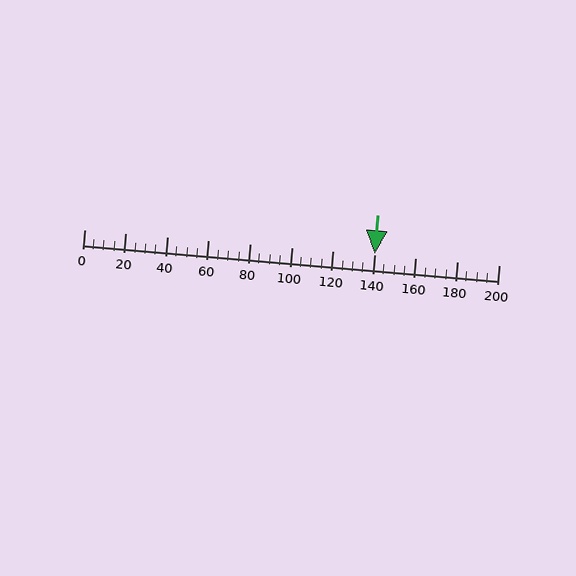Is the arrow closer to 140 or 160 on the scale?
The arrow is closer to 140.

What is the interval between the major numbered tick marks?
The major tick marks are spaced 20 units apart.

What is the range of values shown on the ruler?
The ruler shows values from 0 to 200.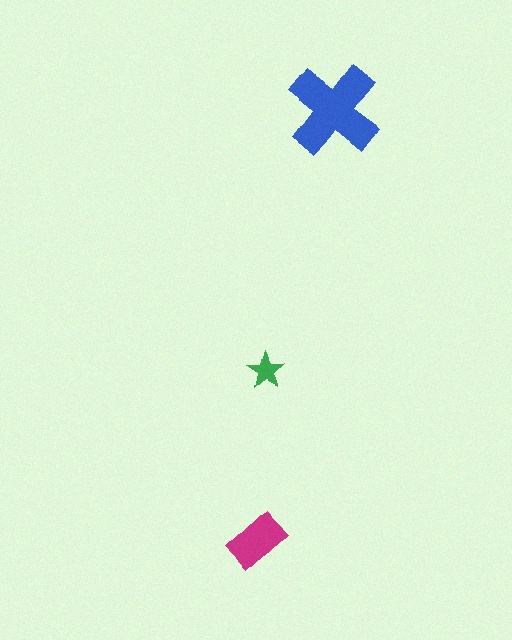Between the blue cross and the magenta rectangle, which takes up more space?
The blue cross.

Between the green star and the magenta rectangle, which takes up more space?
The magenta rectangle.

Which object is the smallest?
The green star.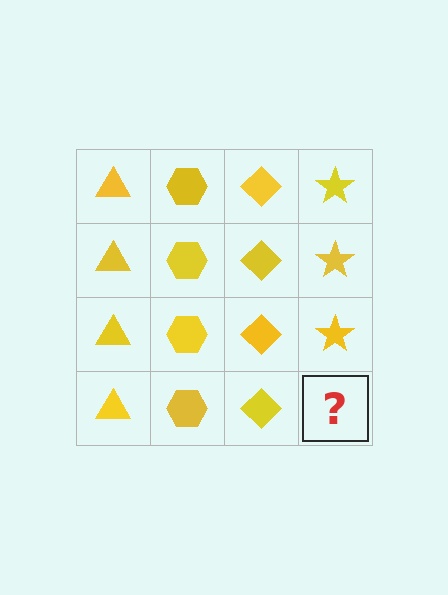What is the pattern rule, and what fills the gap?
The rule is that each column has a consistent shape. The gap should be filled with a yellow star.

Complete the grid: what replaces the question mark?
The question mark should be replaced with a yellow star.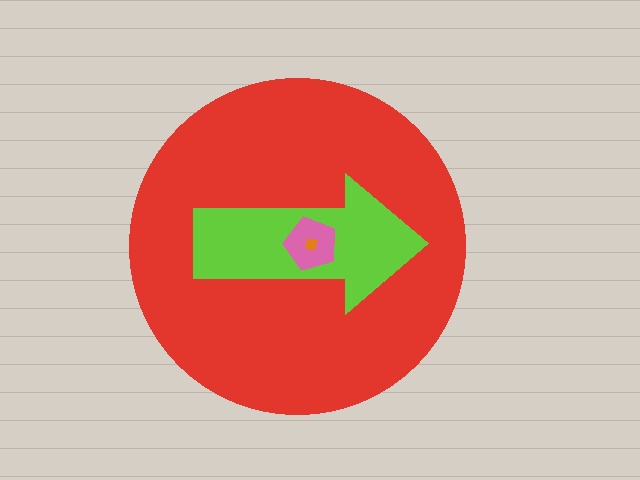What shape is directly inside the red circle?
The lime arrow.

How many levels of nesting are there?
4.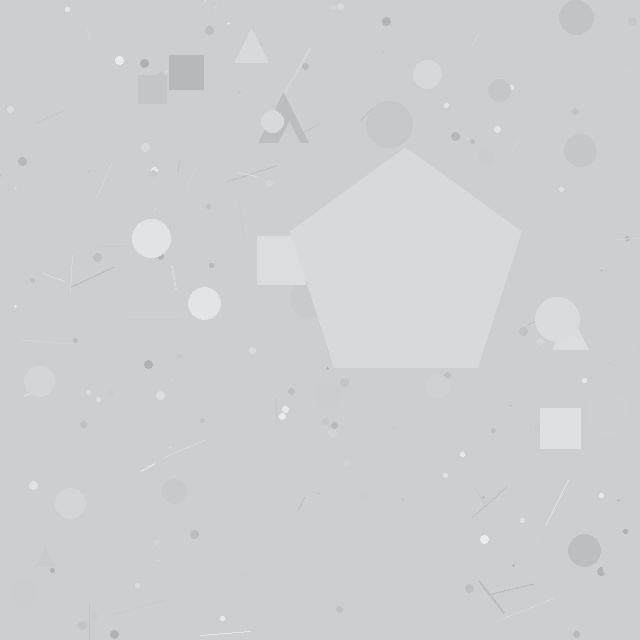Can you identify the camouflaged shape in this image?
The camouflaged shape is a pentagon.